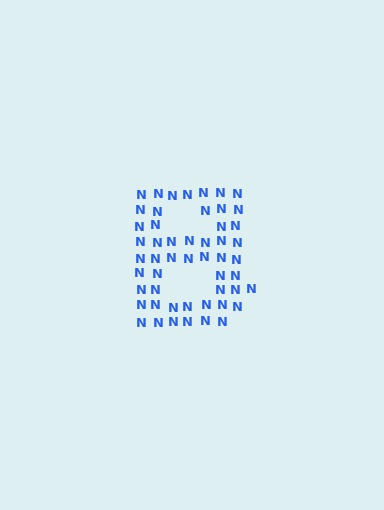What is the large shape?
The large shape is the letter B.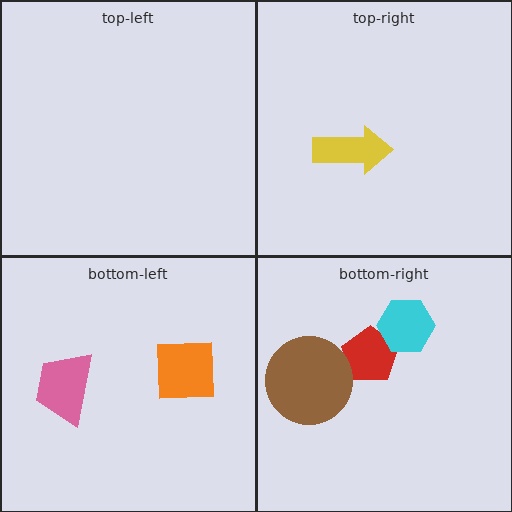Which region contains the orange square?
The bottom-left region.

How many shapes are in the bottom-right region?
3.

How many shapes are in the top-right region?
1.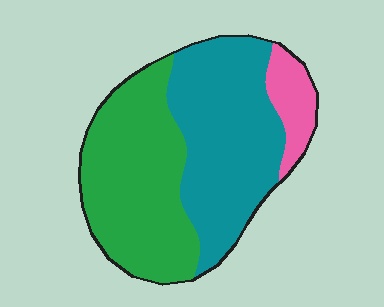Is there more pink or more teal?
Teal.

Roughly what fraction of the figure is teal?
Teal covers roughly 45% of the figure.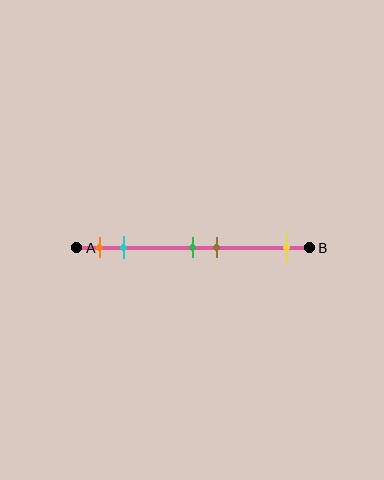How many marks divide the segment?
There are 5 marks dividing the segment.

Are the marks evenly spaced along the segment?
No, the marks are not evenly spaced.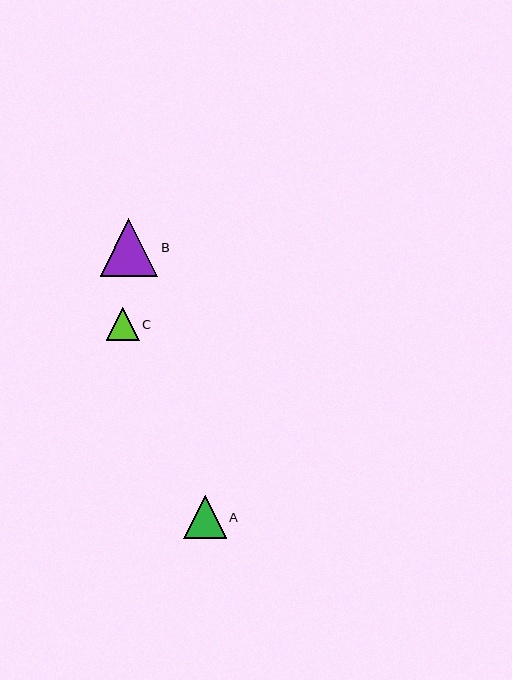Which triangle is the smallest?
Triangle C is the smallest with a size of approximately 33 pixels.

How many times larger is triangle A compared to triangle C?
Triangle A is approximately 1.3 times the size of triangle C.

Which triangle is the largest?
Triangle B is the largest with a size of approximately 57 pixels.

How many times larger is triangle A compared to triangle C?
Triangle A is approximately 1.3 times the size of triangle C.